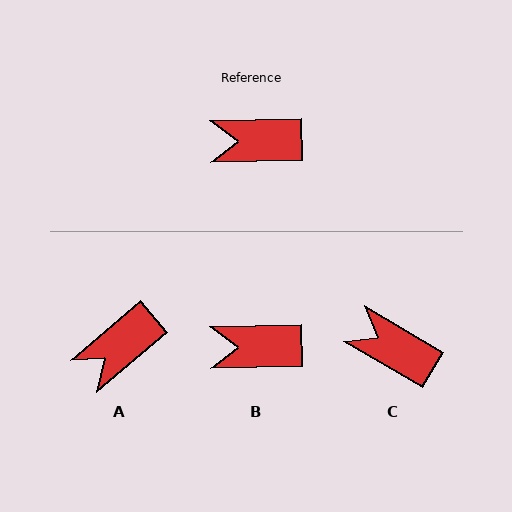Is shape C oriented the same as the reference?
No, it is off by about 32 degrees.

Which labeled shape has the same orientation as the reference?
B.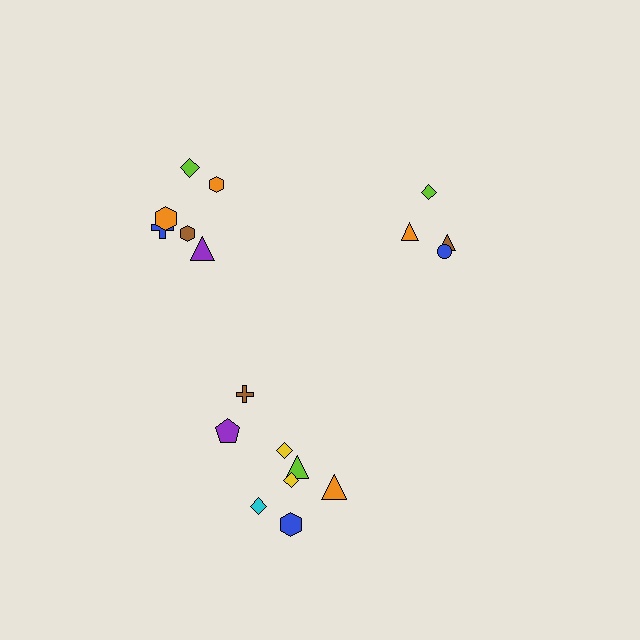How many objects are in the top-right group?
There are 4 objects.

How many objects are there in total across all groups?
There are 18 objects.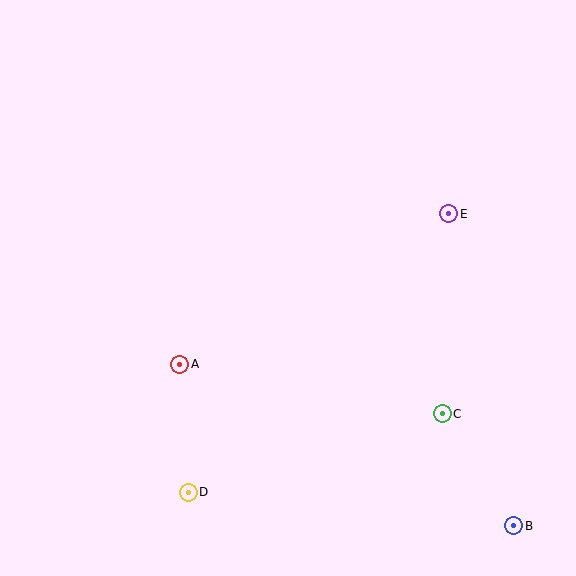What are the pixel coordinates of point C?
Point C is at (442, 414).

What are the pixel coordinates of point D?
Point D is at (188, 492).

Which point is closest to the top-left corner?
Point A is closest to the top-left corner.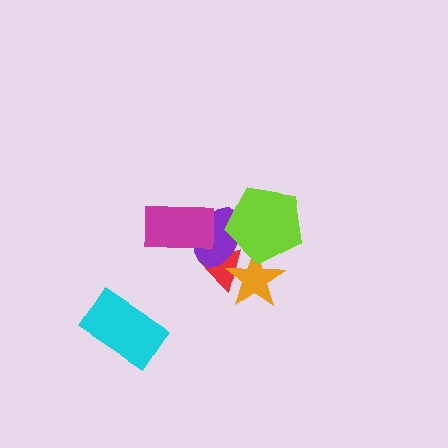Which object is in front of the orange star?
The lime pentagon is in front of the orange star.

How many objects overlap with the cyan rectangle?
0 objects overlap with the cyan rectangle.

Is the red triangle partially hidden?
Yes, it is partially covered by another shape.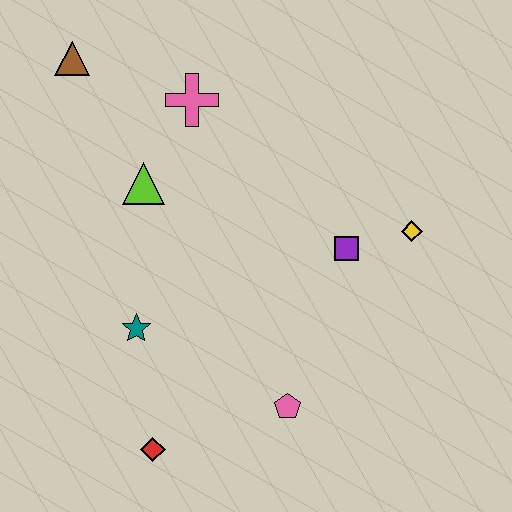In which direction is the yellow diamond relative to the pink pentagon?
The yellow diamond is above the pink pentagon.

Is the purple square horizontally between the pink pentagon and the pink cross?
No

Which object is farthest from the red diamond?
The brown triangle is farthest from the red diamond.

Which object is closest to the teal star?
The red diamond is closest to the teal star.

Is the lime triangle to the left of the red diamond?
Yes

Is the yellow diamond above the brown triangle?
No